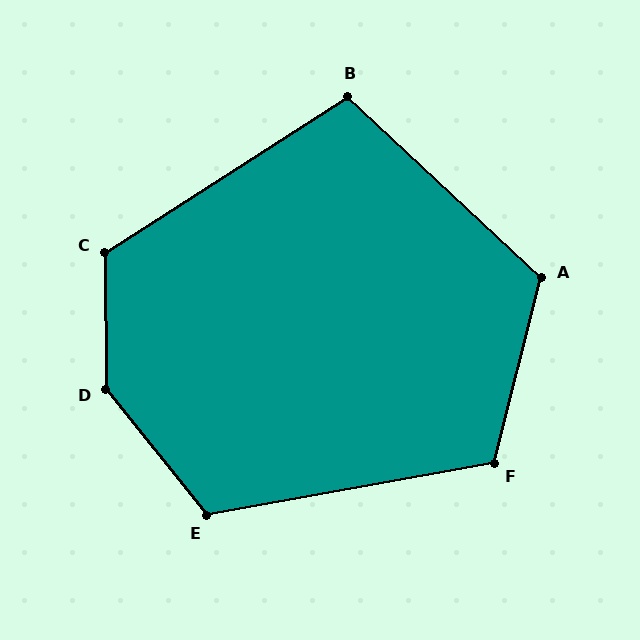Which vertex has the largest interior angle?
D, at approximately 141 degrees.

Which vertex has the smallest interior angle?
B, at approximately 104 degrees.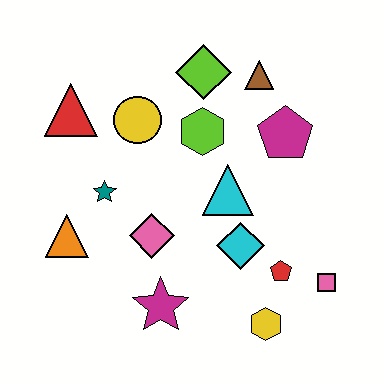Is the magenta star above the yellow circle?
No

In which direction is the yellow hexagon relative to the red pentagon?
The yellow hexagon is below the red pentagon.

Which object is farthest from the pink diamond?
The brown triangle is farthest from the pink diamond.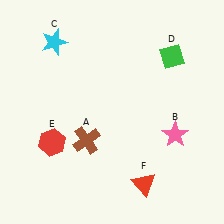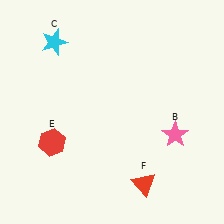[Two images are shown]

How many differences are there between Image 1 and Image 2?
There are 2 differences between the two images.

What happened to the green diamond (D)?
The green diamond (D) was removed in Image 2. It was in the top-right area of Image 1.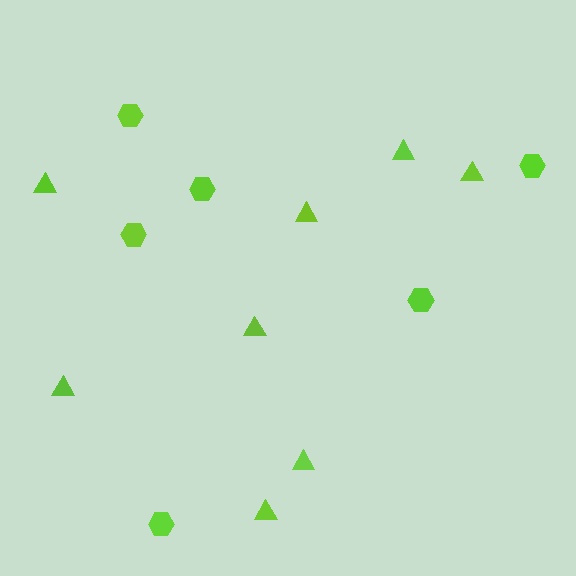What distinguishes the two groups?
There are 2 groups: one group of hexagons (6) and one group of triangles (8).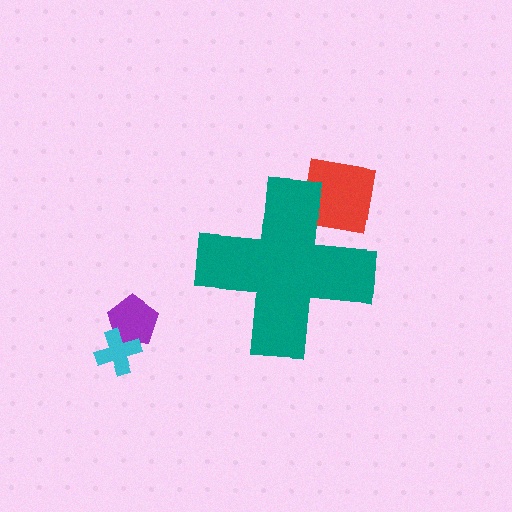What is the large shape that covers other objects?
A teal cross.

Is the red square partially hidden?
Yes, the red square is partially hidden behind the teal cross.